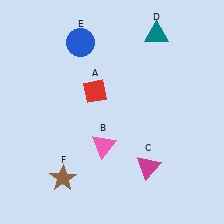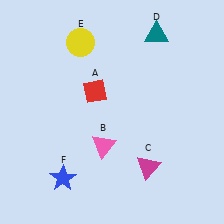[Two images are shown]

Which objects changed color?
E changed from blue to yellow. F changed from brown to blue.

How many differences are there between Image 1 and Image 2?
There are 2 differences between the two images.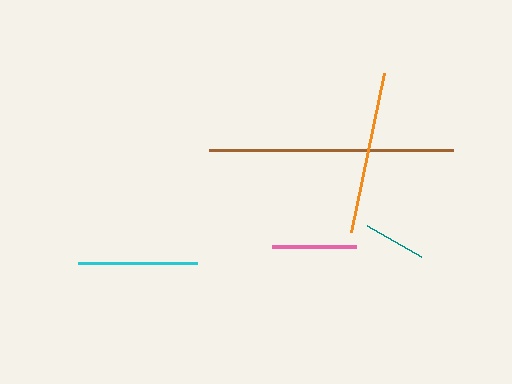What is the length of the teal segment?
The teal segment is approximately 62 pixels long.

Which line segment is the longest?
The brown line is the longest at approximately 245 pixels.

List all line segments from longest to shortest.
From longest to shortest: brown, orange, cyan, pink, teal.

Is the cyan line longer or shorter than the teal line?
The cyan line is longer than the teal line.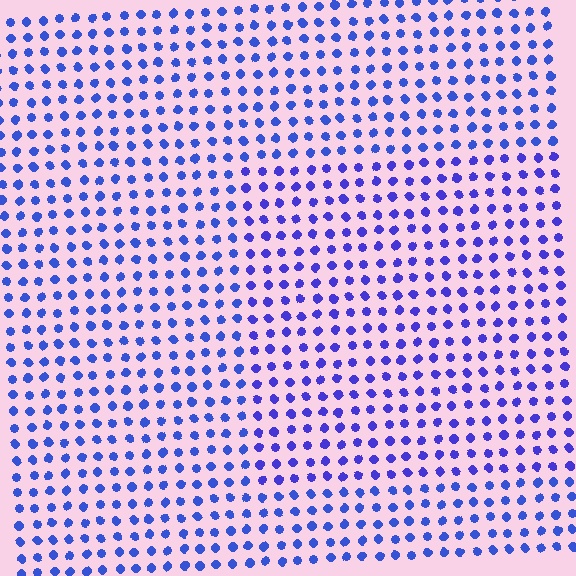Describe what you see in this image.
The image is filled with small blue elements in a uniform arrangement. A rectangle-shaped region is visible where the elements are tinted to a slightly different hue, forming a subtle color boundary.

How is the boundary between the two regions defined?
The boundary is defined purely by a slight shift in hue (about 17 degrees). Spacing, size, and orientation are identical on both sides.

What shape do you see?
I see a rectangle.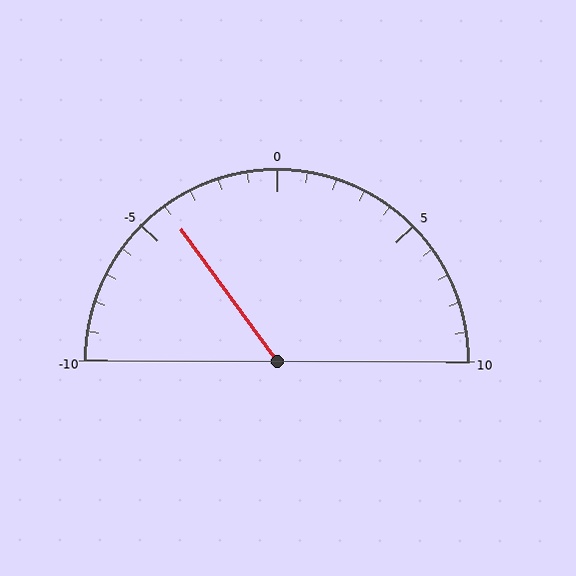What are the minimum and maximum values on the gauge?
The gauge ranges from -10 to 10.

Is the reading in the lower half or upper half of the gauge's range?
The reading is in the lower half of the range (-10 to 10).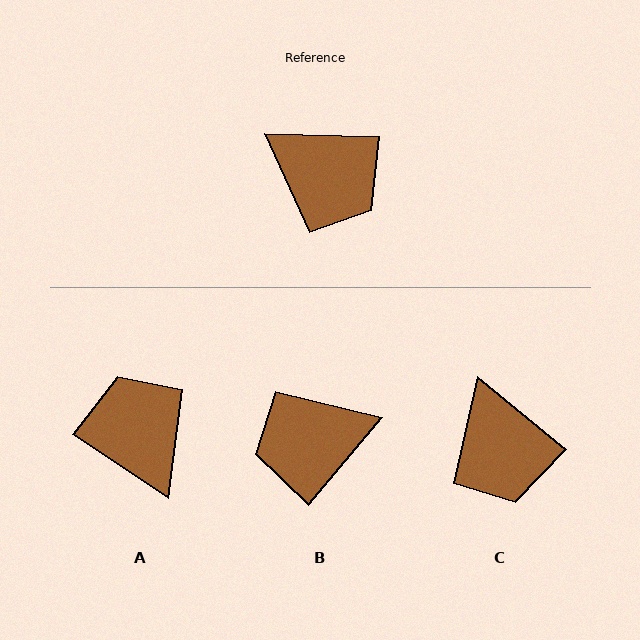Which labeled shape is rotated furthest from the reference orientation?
A, about 148 degrees away.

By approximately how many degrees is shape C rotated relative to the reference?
Approximately 38 degrees clockwise.